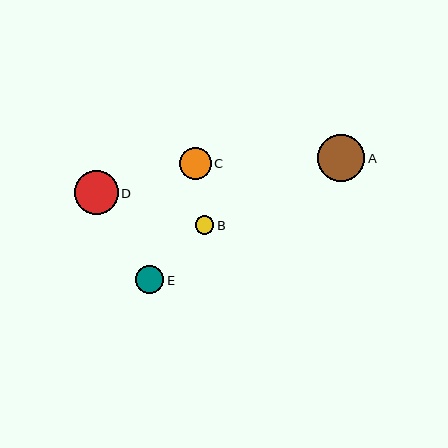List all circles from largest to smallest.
From largest to smallest: A, D, C, E, B.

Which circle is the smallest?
Circle B is the smallest with a size of approximately 18 pixels.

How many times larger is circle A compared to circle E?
Circle A is approximately 1.6 times the size of circle E.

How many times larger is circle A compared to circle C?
Circle A is approximately 1.5 times the size of circle C.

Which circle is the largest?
Circle A is the largest with a size of approximately 47 pixels.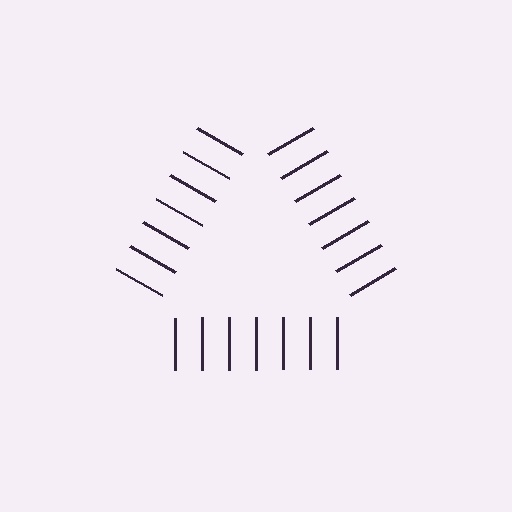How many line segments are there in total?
21 — 7 along each of the 3 edges.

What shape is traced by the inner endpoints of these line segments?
An illusory triangle — the line segments terminate on its edges but no continuous stroke is drawn.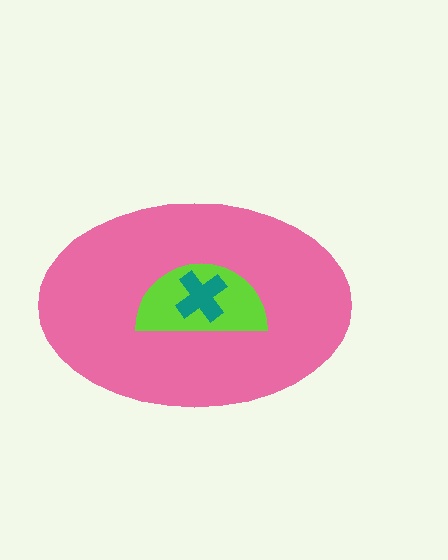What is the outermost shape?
The pink ellipse.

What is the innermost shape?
The teal cross.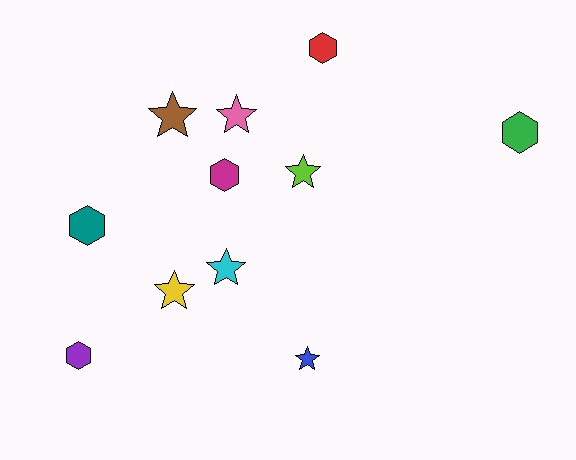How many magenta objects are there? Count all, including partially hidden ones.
There is 1 magenta object.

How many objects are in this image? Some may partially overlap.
There are 11 objects.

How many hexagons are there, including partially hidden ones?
There are 5 hexagons.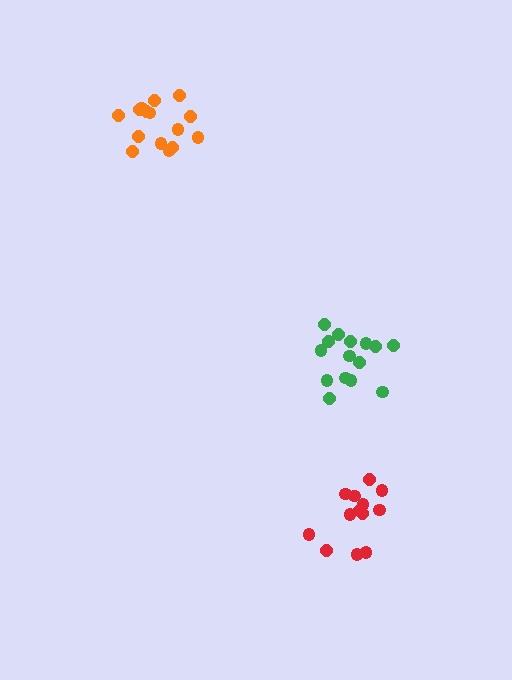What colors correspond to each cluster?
The clusters are colored: green, red, orange.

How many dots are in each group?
Group 1: 15 dots, Group 2: 13 dots, Group 3: 15 dots (43 total).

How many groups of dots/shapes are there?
There are 3 groups.